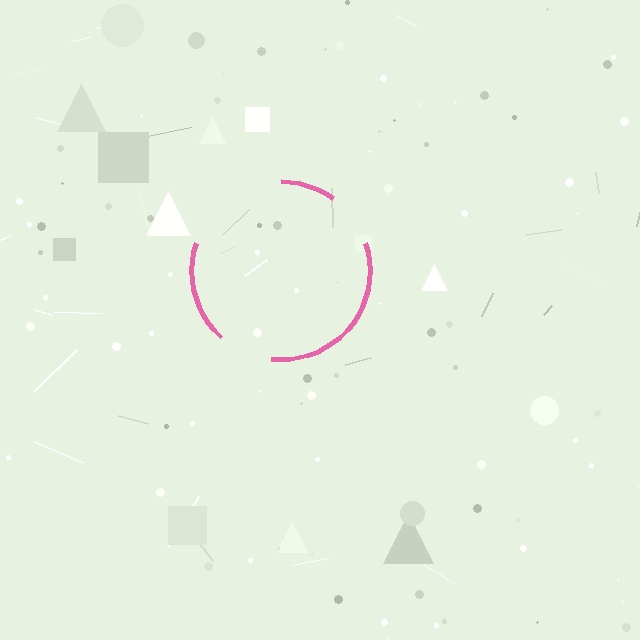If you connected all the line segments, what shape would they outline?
They would outline a circle.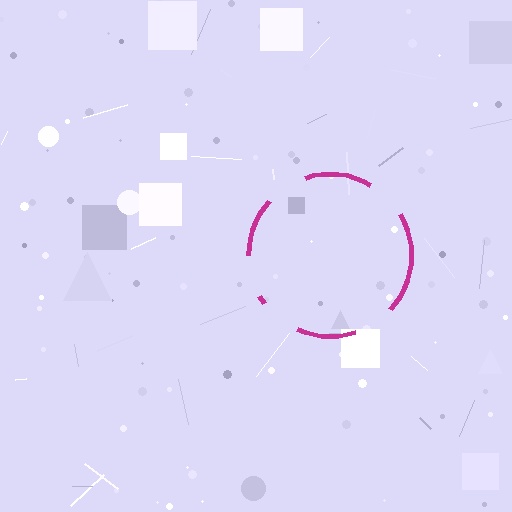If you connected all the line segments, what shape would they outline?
They would outline a circle.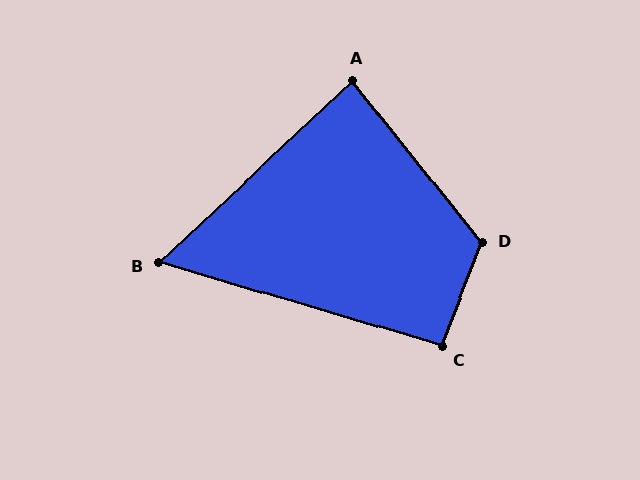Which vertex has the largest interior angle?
D, at approximately 120 degrees.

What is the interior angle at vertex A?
Approximately 86 degrees (approximately right).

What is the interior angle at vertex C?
Approximately 94 degrees (approximately right).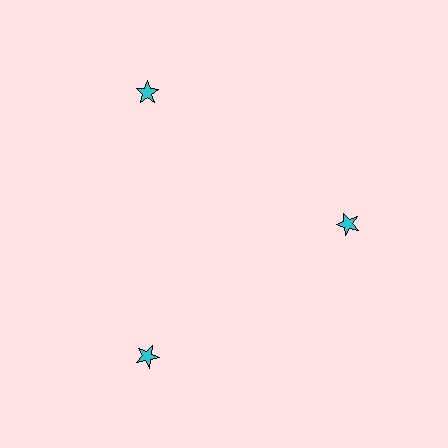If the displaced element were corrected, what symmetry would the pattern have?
It would have 3-fold rotational symmetry — the pattern would map onto itself every 120 degrees.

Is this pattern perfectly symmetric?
No. The 3 cyan stars are arranged in a ring, but one element near the 3 o'clock position is pulled inward toward the center, breaking the 3-fold rotational symmetry.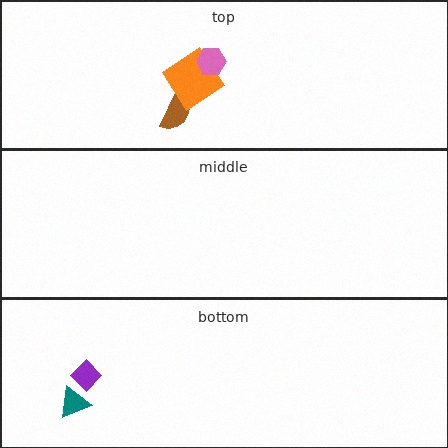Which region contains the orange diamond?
The top region.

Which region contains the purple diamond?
The bottom region.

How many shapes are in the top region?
3.